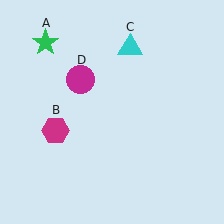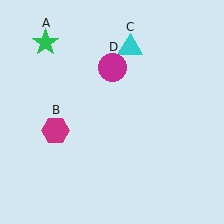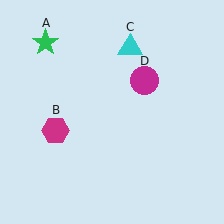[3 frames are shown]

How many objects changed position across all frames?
1 object changed position: magenta circle (object D).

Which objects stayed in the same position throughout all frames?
Green star (object A) and magenta hexagon (object B) and cyan triangle (object C) remained stationary.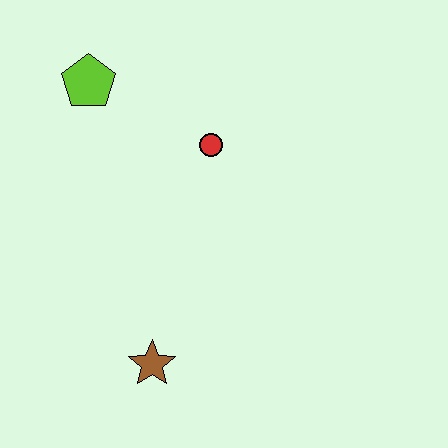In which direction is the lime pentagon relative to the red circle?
The lime pentagon is to the left of the red circle.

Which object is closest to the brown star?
The red circle is closest to the brown star.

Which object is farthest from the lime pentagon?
The brown star is farthest from the lime pentagon.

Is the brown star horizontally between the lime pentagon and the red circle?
Yes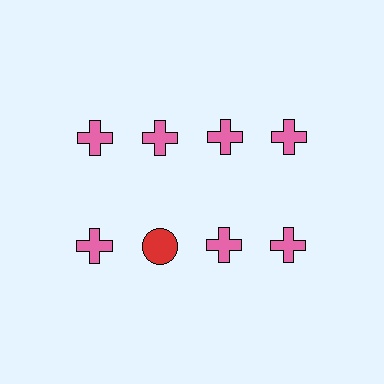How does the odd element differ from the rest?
It differs in both color (red instead of pink) and shape (circle instead of cross).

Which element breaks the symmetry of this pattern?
The red circle in the second row, second from left column breaks the symmetry. All other shapes are pink crosses.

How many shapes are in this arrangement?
There are 8 shapes arranged in a grid pattern.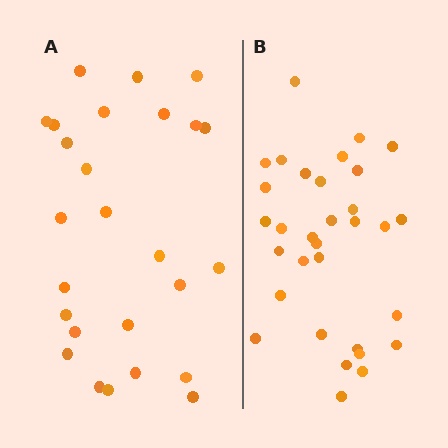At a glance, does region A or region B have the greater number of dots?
Region B (the right region) has more dots.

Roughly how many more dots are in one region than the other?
Region B has about 6 more dots than region A.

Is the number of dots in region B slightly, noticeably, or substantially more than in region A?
Region B has only slightly more — the two regions are fairly close. The ratio is roughly 1.2 to 1.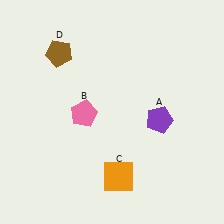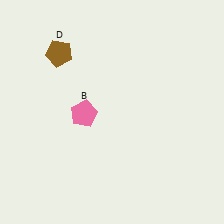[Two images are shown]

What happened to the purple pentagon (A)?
The purple pentagon (A) was removed in Image 2. It was in the bottom-right area of Image 1.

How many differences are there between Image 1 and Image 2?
There are 2 differences between the two images.